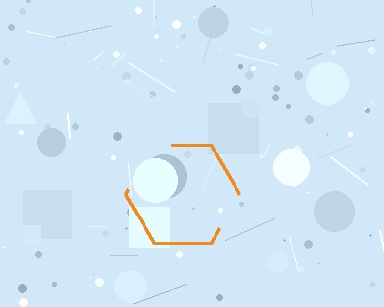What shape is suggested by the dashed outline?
The dashed outline suggests a hexagon.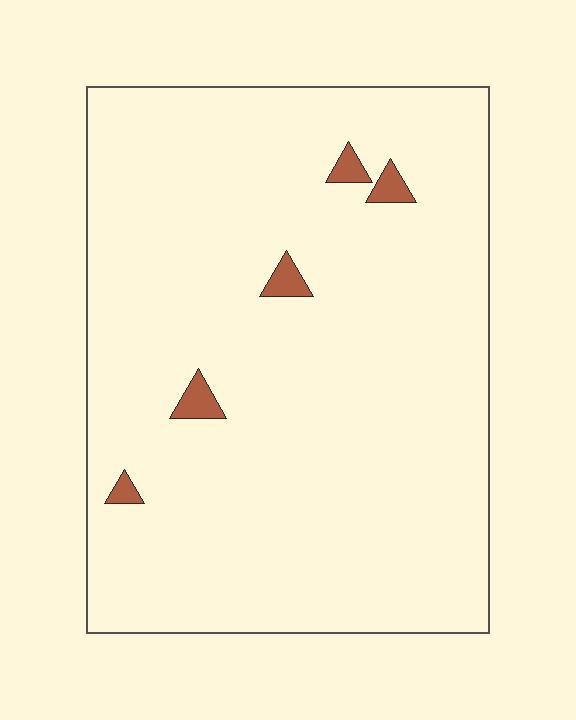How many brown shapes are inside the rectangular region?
5.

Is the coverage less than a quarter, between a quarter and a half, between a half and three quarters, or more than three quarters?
Less than a quarter.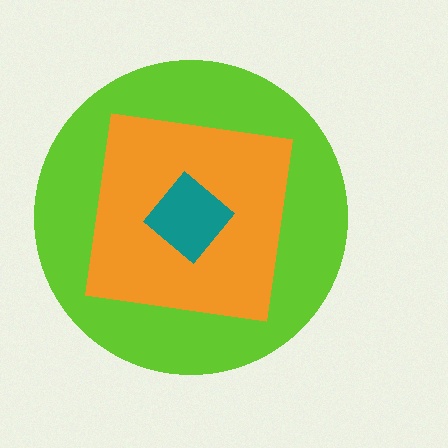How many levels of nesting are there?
3.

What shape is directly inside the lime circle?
The orange square.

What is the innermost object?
The teal diamond.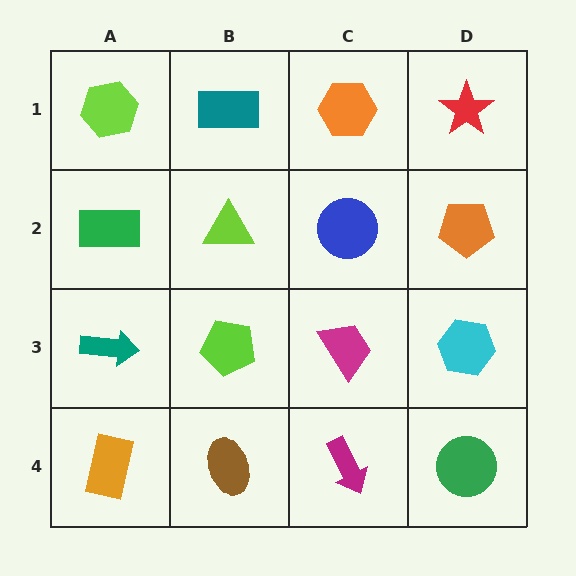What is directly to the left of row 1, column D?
An orange hexagon.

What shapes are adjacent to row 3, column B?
A lime triangle (row 2, column B), a brown ellipse (row 4, column B), a teal arrow (row 3, column A), a magenta trapezoid (row 3, column C).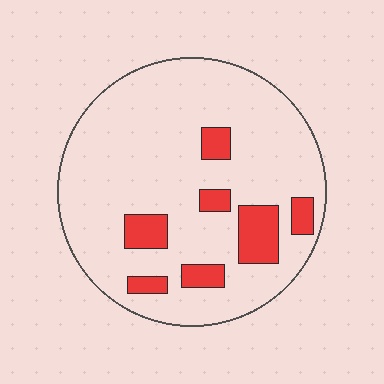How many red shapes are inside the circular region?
7.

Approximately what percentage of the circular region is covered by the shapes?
Approximately 15%.